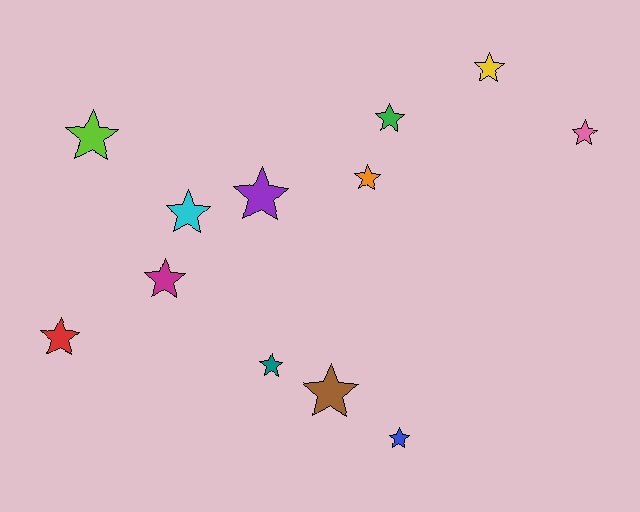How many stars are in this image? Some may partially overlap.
There are 12 stars.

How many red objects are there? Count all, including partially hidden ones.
There is 1 red object.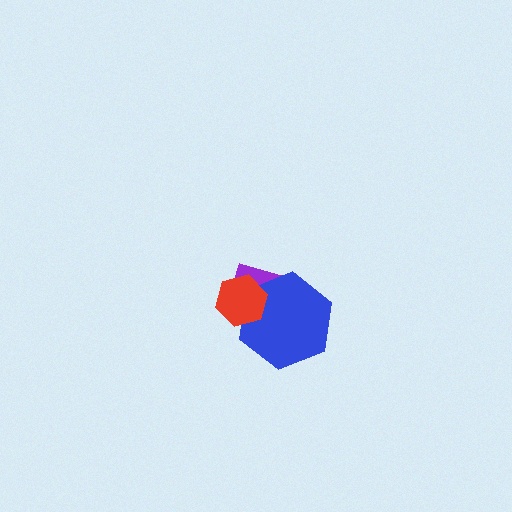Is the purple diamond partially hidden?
Yes, it is partially covered by another shape.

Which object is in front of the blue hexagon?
The red hexagon is in front of the blue hexagon.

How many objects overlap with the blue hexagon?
2 objects overlap with the blue hexagon.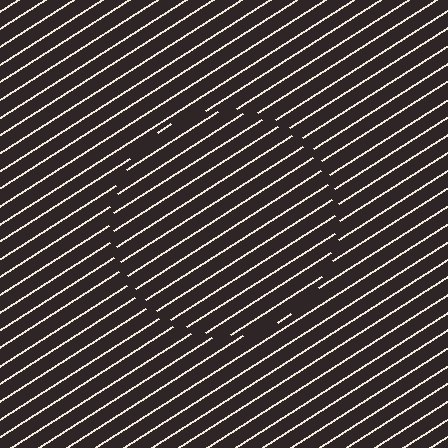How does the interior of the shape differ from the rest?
The interior of the shape contains the same grating, shifted by half a period — the contour is defined by the phase discontinuity where line-ends from the inner and outer gratings abut.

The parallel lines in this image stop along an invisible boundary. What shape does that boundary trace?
An illusory circle. The interior of the shape contains the same grating, shifted by half a period — the contour is defined by the phase discontinuity where line-ends from the inner and outer gratings abut.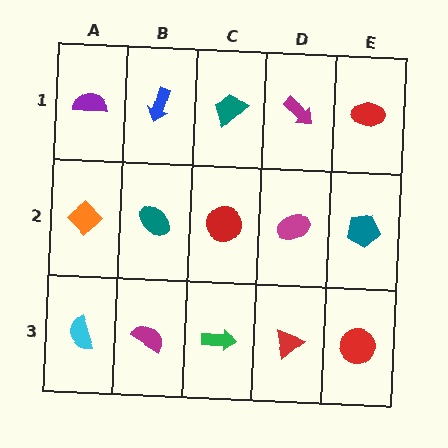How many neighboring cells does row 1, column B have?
3.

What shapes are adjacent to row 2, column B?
A blue arrow (row 1, column B), a magenta semicircle (row 3, column B), an orange diamond (row 2, column A), a red circle (row 2, column C).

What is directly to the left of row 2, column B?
An orange diamond.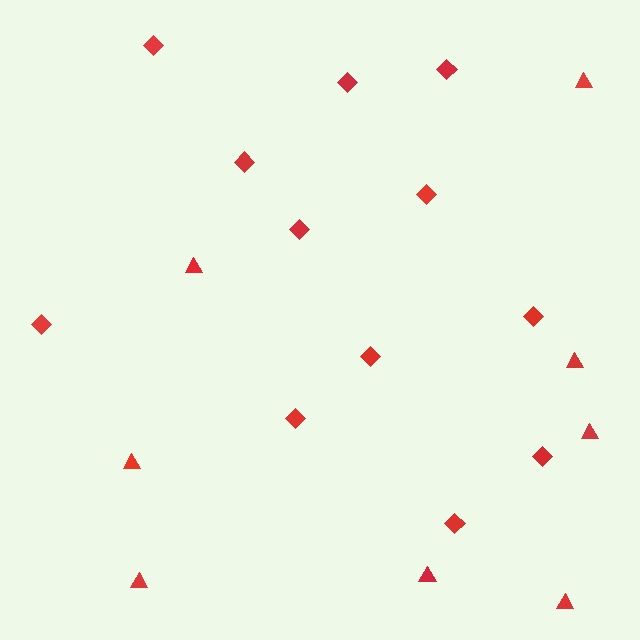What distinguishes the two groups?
There are 2 groups: one group of diamonds (12) and one group of triangles (8).